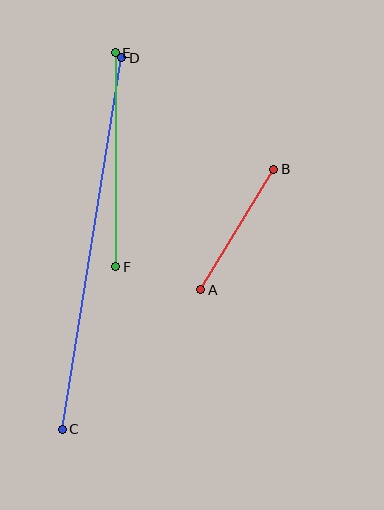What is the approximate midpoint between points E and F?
The midpoint is at approximately (115, 160) pixels.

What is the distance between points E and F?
The distance is approximately 214 pixels.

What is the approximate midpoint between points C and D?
The midpoint is at approximately (92, 243) pixels.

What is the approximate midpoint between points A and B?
The midpoint is at approximately (237, 229) pixels.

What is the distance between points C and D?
The distance is approximately 376 pixels.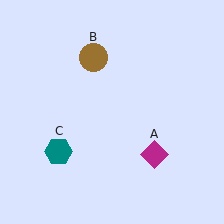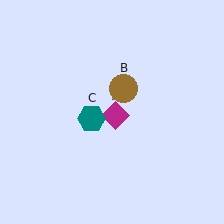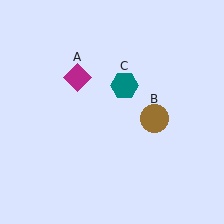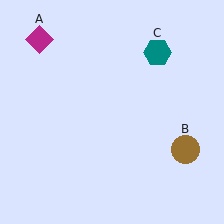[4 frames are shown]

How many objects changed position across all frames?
3 objects changed position: magenta diamond (object A), brown circle (object B), teal hexagon (object C).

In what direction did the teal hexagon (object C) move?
The teal hexagon (object C) moved up and to the right.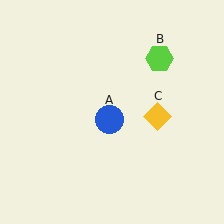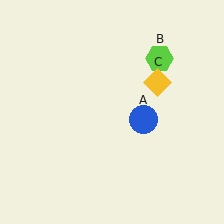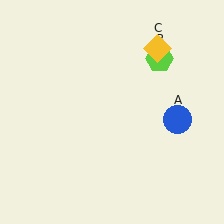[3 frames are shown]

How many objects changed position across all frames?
2 objects changed position: blue circle (object A), yellow diamond (object C).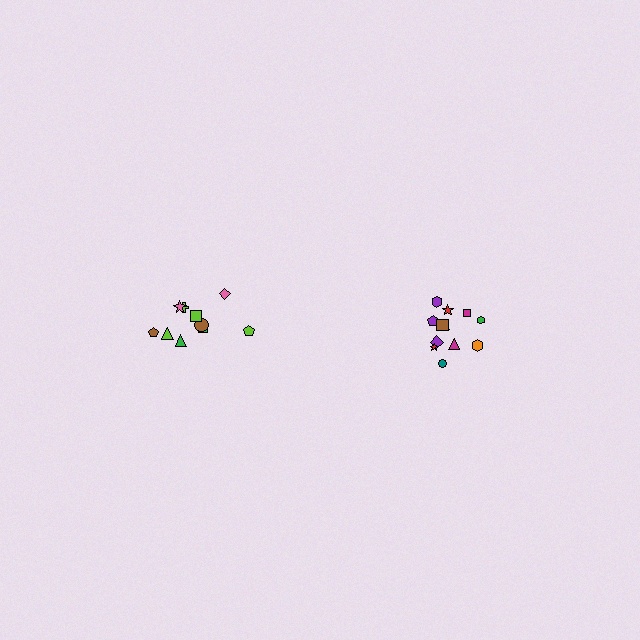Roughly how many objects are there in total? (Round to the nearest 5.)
Roughly 20 objects in total.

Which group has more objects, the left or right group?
The right group.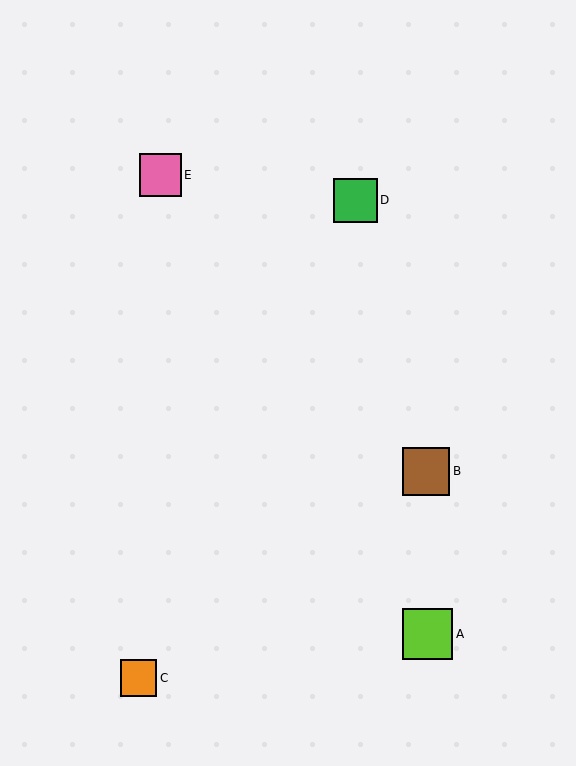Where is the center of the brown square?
The center of the brown square is at (426, 471).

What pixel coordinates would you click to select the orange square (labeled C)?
Click at (138, 678) to select the orange square C.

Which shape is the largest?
The lime square (labeled A) is the largest.